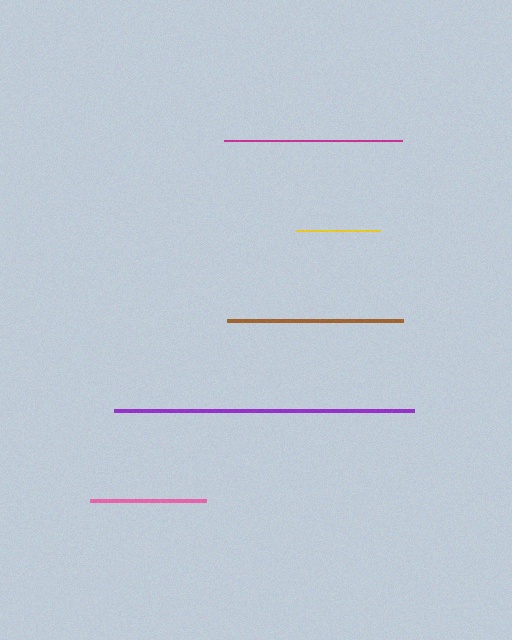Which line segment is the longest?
The purple line is the longest at approximately 300 pixels.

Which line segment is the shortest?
The yellow line is the shortest at approximately 84 pixels.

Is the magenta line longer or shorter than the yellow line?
The magenta line is longer than the yellow line.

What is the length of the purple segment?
The purple segment is approximately 300 pixels long.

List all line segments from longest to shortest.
From longest to shortest: purple, magenta, brown, pink, yellow.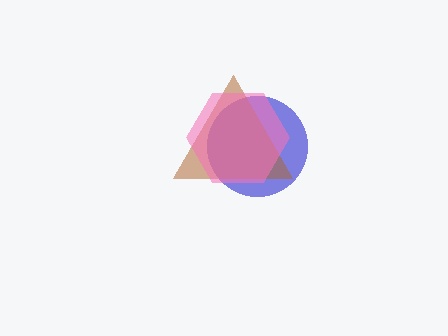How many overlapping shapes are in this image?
There are 3 overlapping shapes in the image.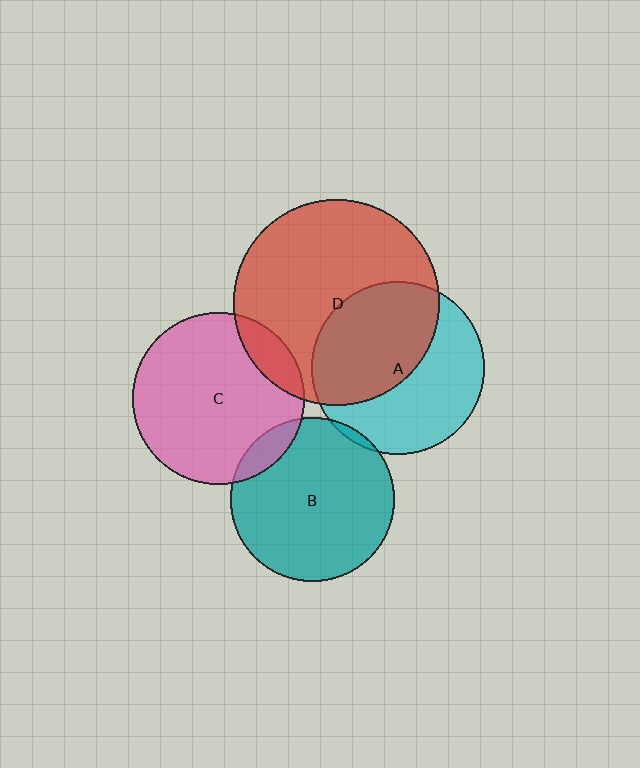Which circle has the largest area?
Circle D (red).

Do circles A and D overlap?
Yes.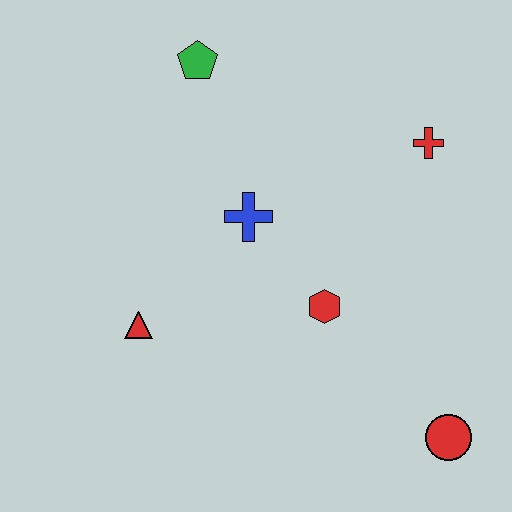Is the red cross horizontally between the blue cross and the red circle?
Yes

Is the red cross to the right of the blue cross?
Yes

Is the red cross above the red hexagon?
Yes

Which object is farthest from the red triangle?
The red cross is farthest from the red triangle.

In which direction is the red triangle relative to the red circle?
The red triangle is to the left of the red circle.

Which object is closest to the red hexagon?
The blue cross is closest to the red hexagon.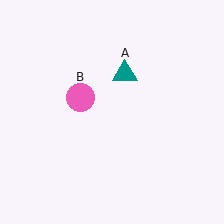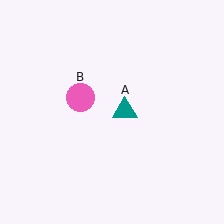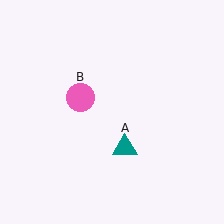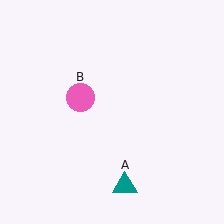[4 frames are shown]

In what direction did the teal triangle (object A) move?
The teal triangle (object A) moved down.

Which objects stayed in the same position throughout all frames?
Pink circle (object B) remained stationary.